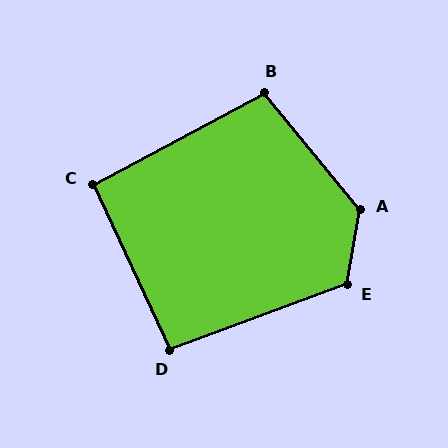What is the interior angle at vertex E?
Approximately 120 degrees (obtuse).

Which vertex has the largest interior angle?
A, at approximately 130 degrees.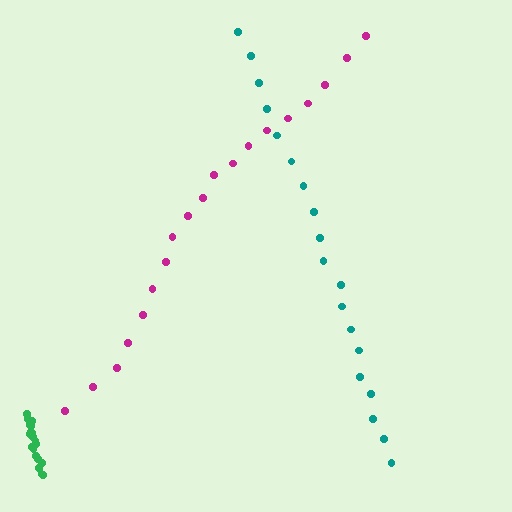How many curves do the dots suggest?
There are 3 distinct paths.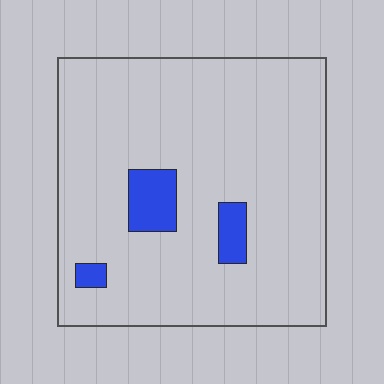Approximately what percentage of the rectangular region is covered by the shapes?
Approximately 10%.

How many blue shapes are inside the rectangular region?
3.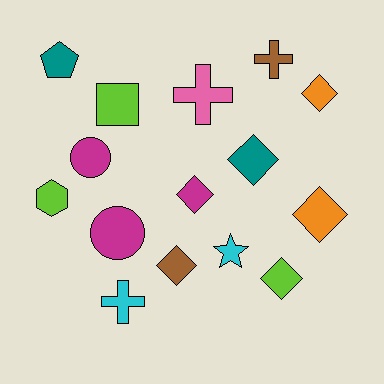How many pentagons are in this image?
There is 1 pentagon.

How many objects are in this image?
There are 15 objects.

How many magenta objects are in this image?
There are 3 magenta objects.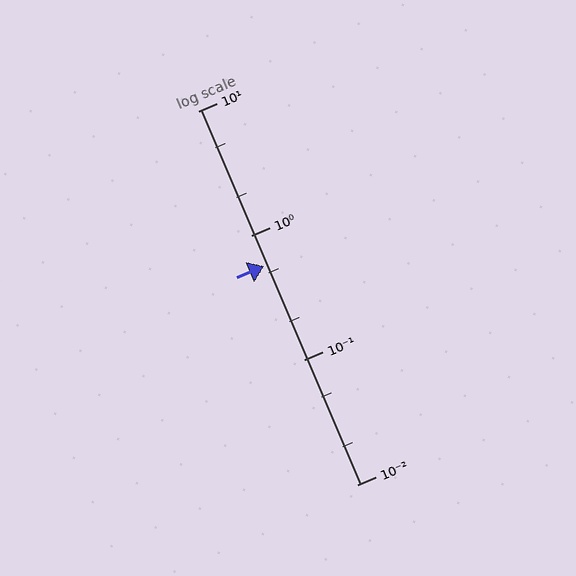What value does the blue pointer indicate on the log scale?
The pointer indicates approximately 0.57.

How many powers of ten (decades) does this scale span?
The scale spans 3 decades, from 0.01 to 10.